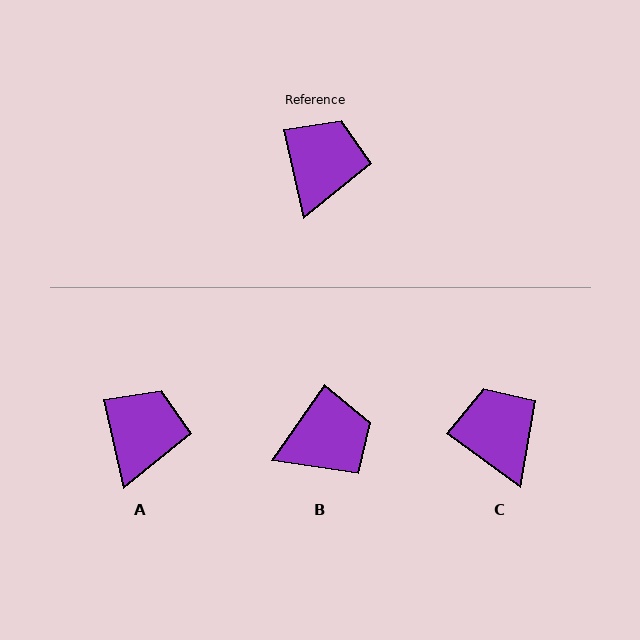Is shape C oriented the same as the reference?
No, it is off by about 42 degrees.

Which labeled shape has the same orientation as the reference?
A.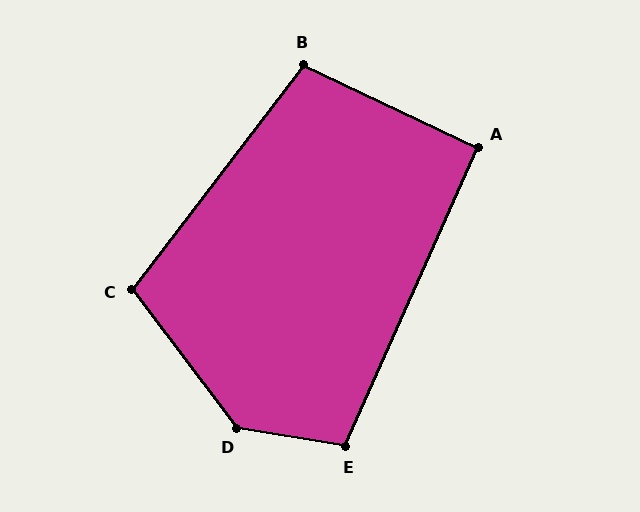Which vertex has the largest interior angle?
D, at approximately 136 degrees.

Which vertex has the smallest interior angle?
A, at approximately 91 degrees.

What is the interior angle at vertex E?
Approximately 105 degrees (obtuse).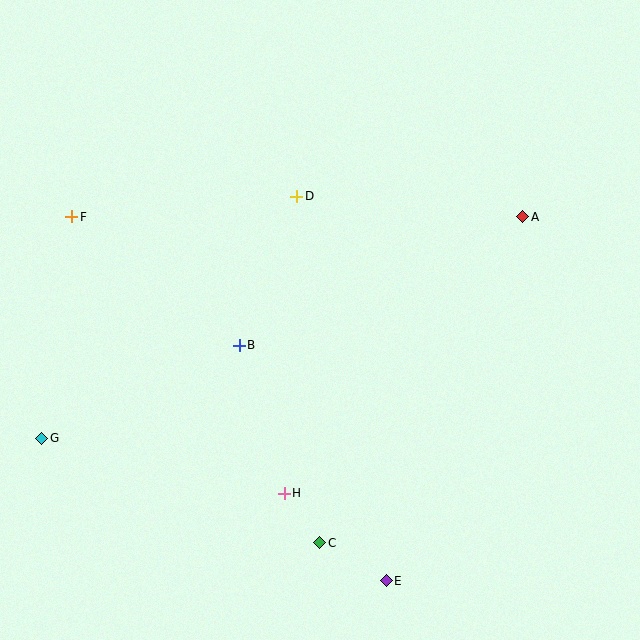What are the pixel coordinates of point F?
Point F is at (72, 217).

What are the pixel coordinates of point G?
Point G is at (42, 438).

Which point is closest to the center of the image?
Point B at (239, 345) is closest to the center.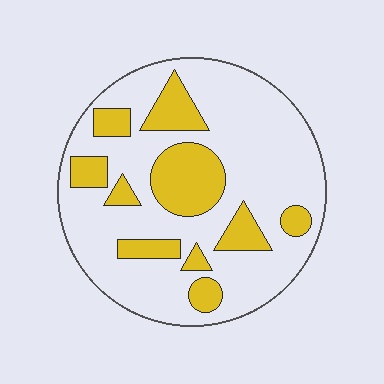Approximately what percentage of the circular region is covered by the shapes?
Approximately 25%.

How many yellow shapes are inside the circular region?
10.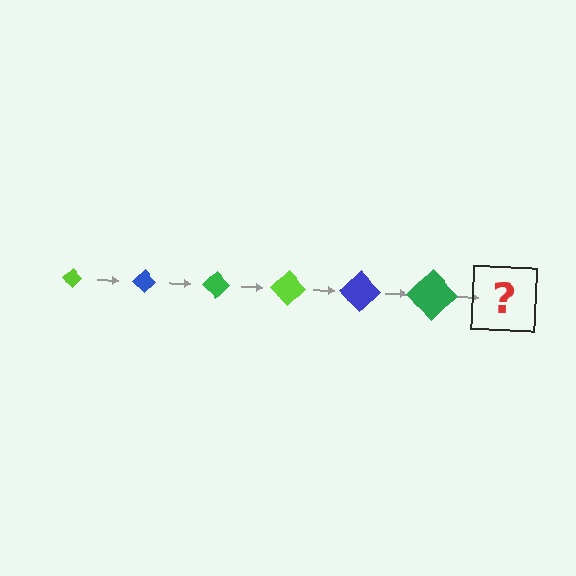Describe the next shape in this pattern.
It should be a lime diamond, larger than the previous one.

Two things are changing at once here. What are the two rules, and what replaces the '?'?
The two rules are that the diamond grows larger each step and the color cycles through lime, blue, and green. The '?' should be a lime diamond, larger than the previous one.